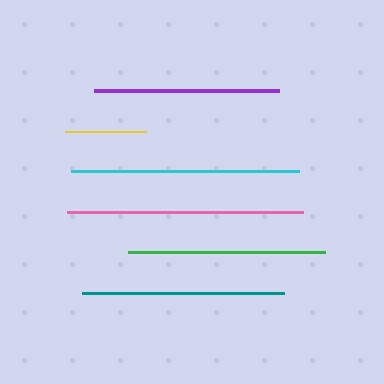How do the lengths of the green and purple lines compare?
The green and purple lines are approximately the same length.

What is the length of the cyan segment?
The cyan segment is approximately 227 pixels long.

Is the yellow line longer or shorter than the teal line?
The teal line is longer than the yellow line.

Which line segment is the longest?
The pink line is the longest at approximately 236 pixels.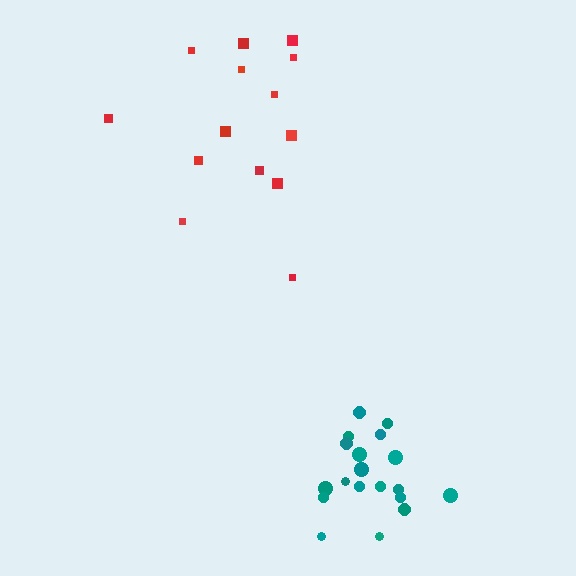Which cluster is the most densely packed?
Teal.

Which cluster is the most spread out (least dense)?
Red.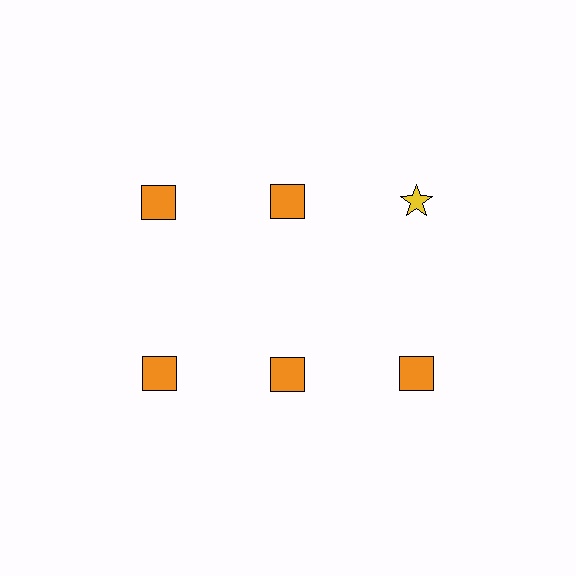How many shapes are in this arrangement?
There are 6 shapes arranged in a grid pattern.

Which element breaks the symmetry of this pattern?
The yellow star in the top row, center column breaks the symmetry. All other shapes are orange squares.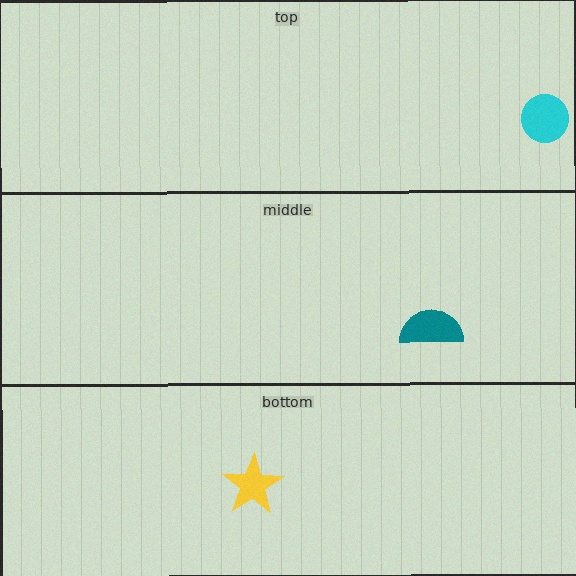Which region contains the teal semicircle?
The middle region.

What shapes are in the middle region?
The teal semicircle.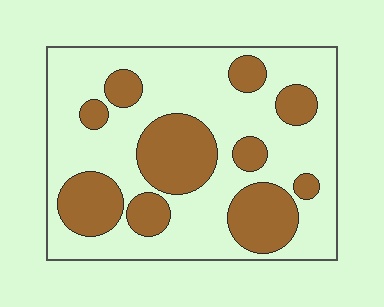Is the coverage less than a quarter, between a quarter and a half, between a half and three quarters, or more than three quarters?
Between a quarter and a half.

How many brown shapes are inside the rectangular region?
10.